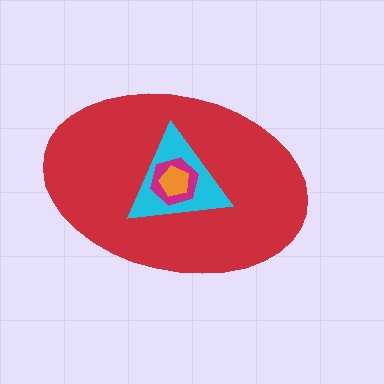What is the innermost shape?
The orange pentagon.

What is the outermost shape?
The red ellipse.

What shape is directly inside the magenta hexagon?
The orange pentagon.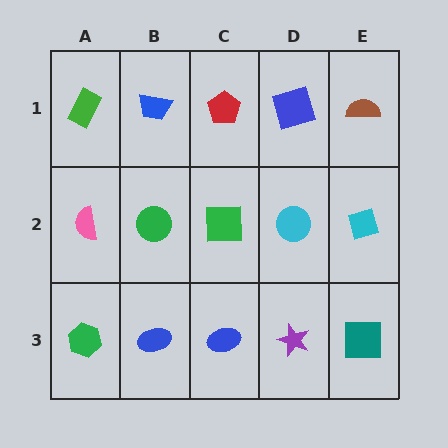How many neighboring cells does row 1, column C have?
3.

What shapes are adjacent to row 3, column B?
A green circle (row 2, column B), a green hexagon (row 3, column A), a blue ellipse (row 3, column C).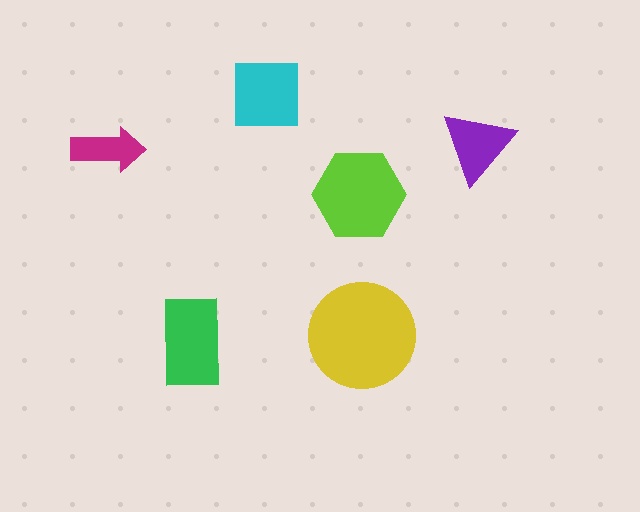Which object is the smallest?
The magenta arrow.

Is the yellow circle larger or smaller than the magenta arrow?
Larger.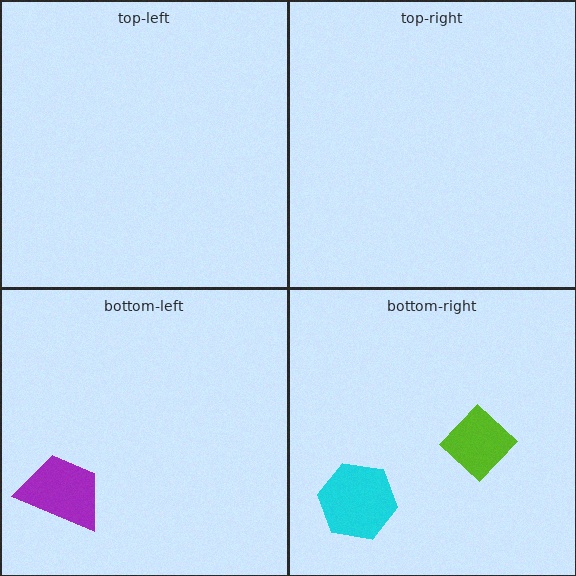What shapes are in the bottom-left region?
The purple trapezoid.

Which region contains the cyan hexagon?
The bottom-right region.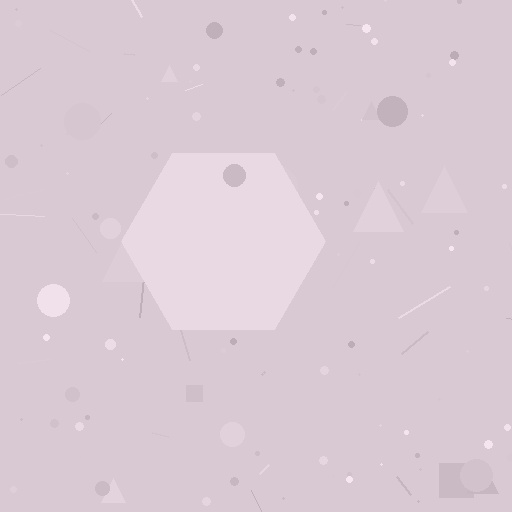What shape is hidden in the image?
A hexagon is hidden in the image.